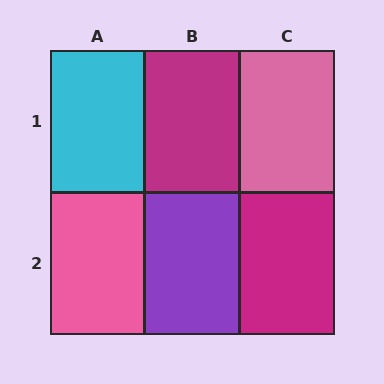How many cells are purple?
1 cell is purple.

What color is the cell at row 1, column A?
Cyan.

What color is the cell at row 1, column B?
Magenta.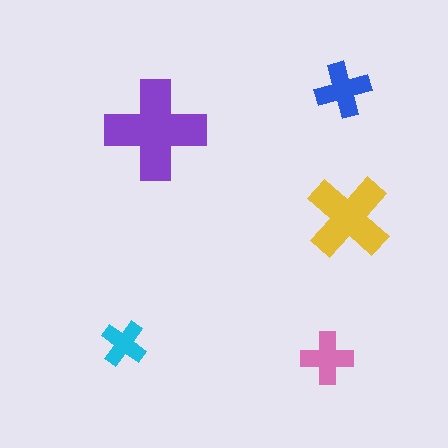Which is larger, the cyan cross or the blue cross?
The blue one.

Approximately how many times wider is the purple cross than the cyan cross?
About 2 times wider.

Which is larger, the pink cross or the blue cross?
The blue one.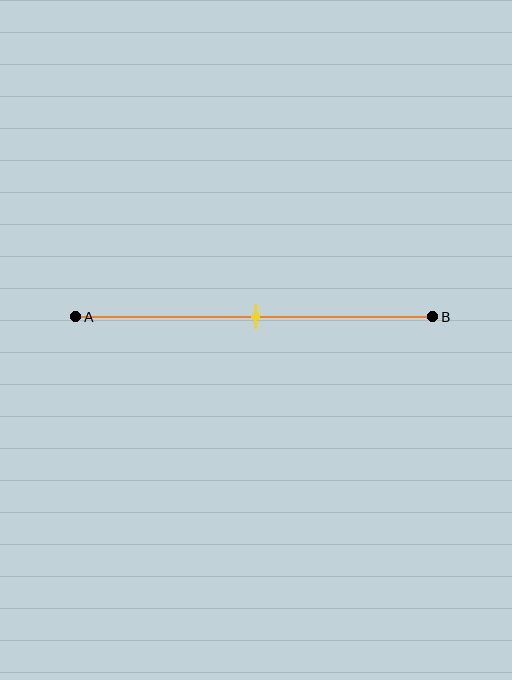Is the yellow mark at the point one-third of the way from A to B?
No, the mark is at about 50% from A, not at the 33% one-third point.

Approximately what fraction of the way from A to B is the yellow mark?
The yellow mark is approximately 50% of the way from A to B.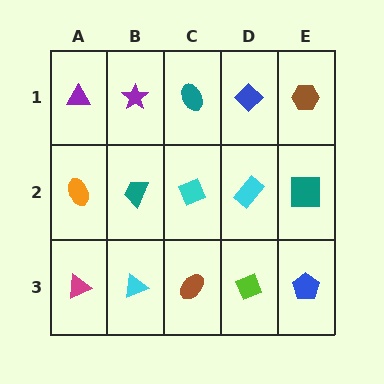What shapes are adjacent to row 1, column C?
A cyan diamond (row 2, column C), a purple star (row 1, column B), a blue diamond (row 1, column D).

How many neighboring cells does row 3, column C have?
3.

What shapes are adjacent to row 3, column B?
A teal trapezoid (row 2, column B), a magenta triangle (row 3, column A), a brown ellipse (row 3, column C).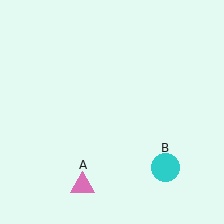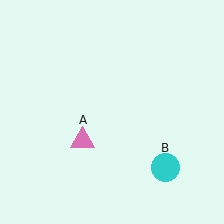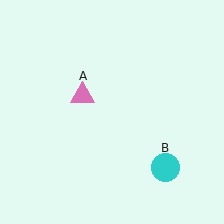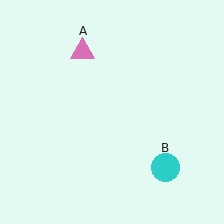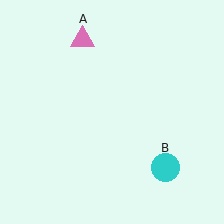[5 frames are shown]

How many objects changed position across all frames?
1 object changed position: pink triangle (object A).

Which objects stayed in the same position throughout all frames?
Cyan circle (object B) remained stationary.